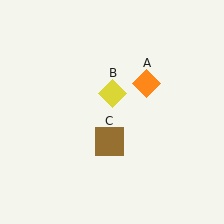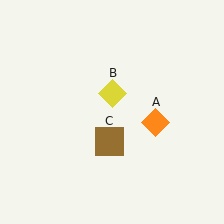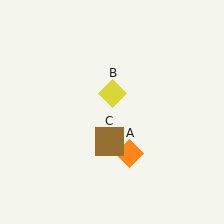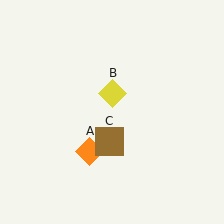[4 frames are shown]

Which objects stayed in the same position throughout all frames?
Yellow diamond (object B) and brown square (object C) remained stationary.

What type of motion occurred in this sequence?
The orange diamond (object A) rotated clockwise around the center of the scene.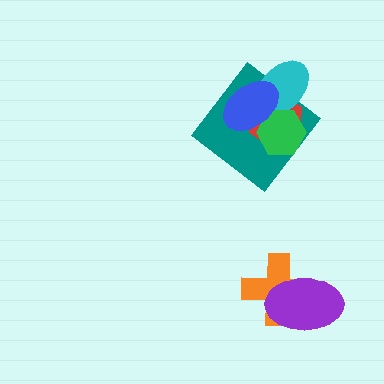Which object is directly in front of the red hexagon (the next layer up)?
The cyan ellipse is directly in front of the red hexagon.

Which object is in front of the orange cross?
The purple ellipse is in front of the orange cross.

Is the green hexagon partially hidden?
Yes, it is partially covered by another shape.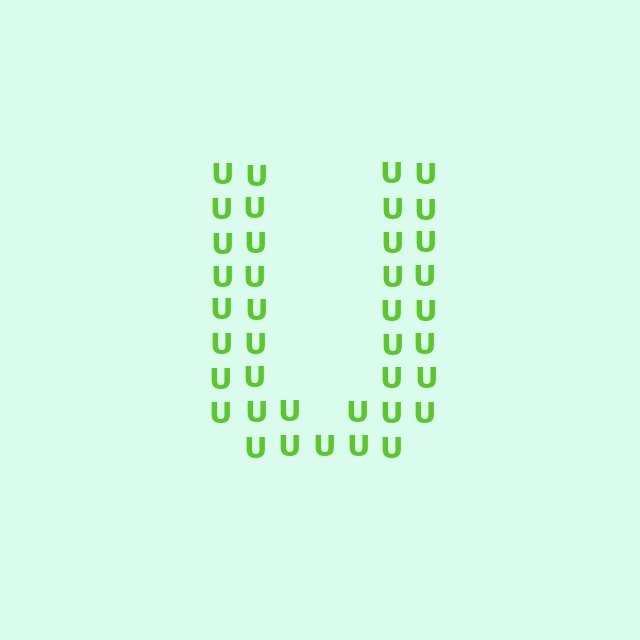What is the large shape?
The large shape is the letter U.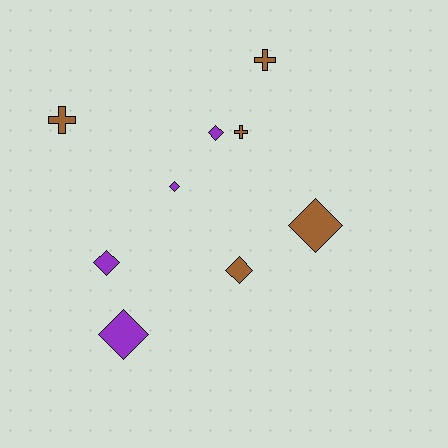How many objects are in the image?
There are 9 objects.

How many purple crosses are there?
There are no purple crosses.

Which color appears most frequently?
Brown, with 5 objects.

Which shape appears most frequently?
Diamond, with 6 objects.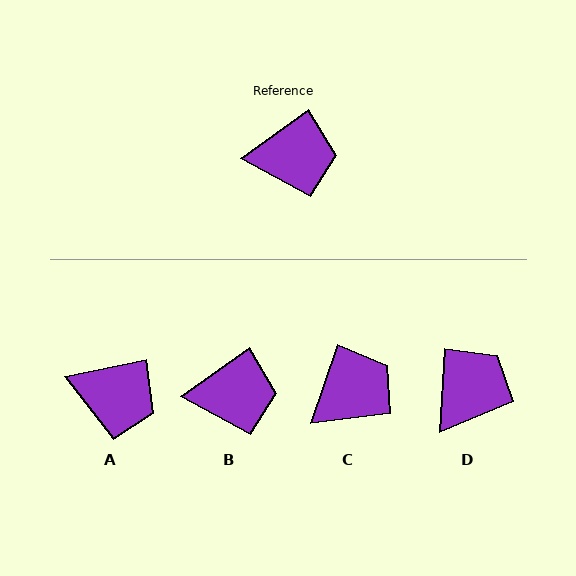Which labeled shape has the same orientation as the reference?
B.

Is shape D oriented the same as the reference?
No, it is off by about 51 degrees.